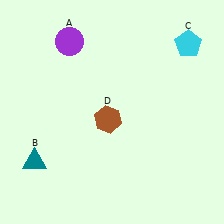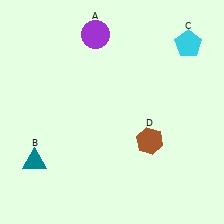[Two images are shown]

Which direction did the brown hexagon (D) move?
The brown hexagon (D) moved right.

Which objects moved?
The objects that moved are: the purple circle (A), the brown hexagon (D).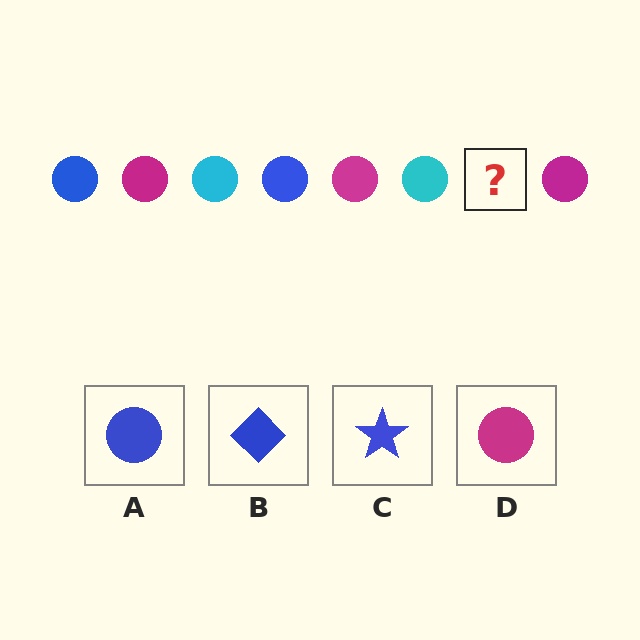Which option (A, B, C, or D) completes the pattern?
A.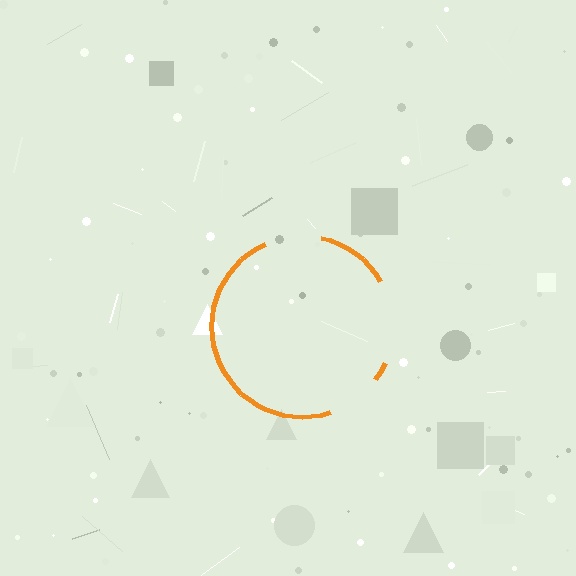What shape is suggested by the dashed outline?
The dashed outline suggests a circle.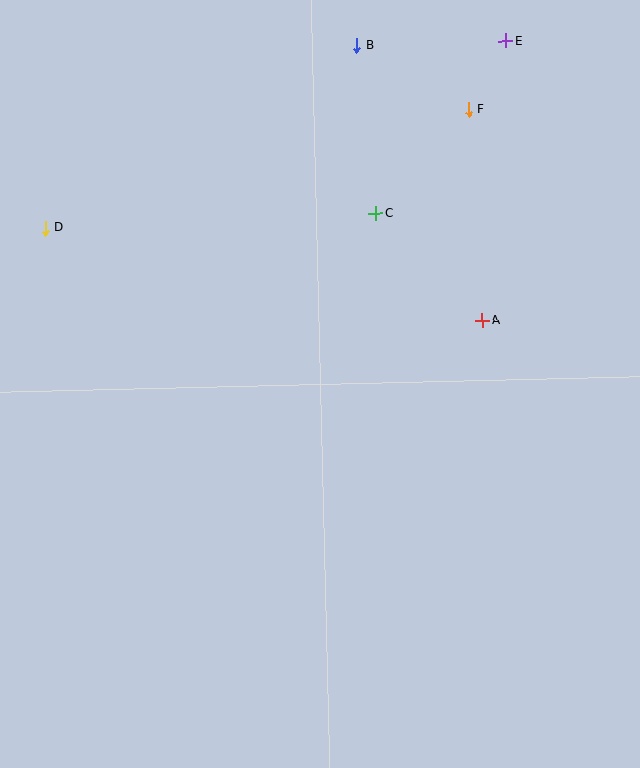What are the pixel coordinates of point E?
Point E is at (505, 41).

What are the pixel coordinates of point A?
Point A is at (482, 320).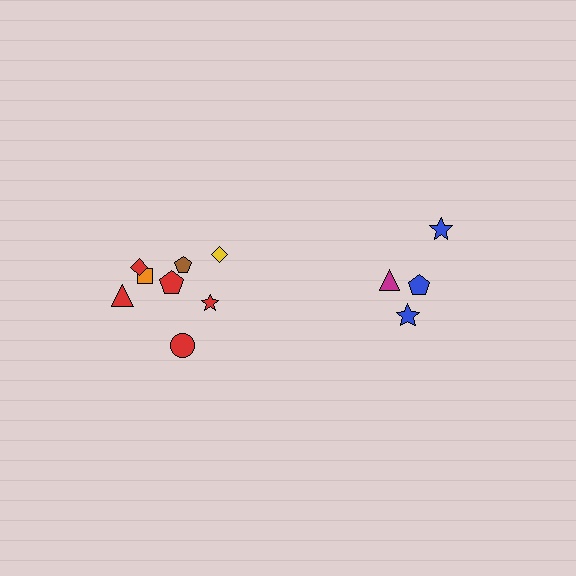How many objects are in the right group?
There are 4 objects.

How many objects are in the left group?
There are 8 objects.